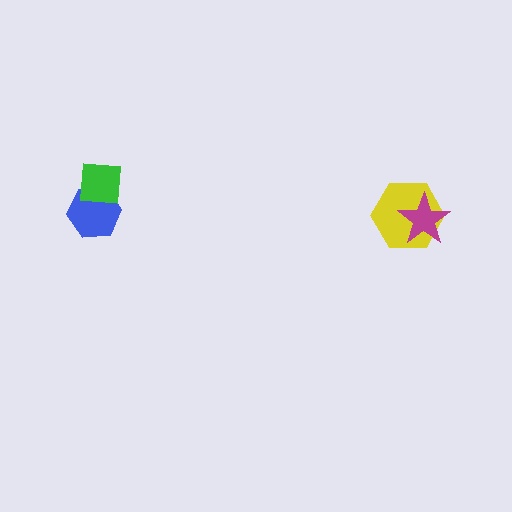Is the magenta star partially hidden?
No, no other shape covers it.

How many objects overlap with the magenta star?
1 object overlaps with the magenta star.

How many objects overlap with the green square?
1 object overlaps with the green square.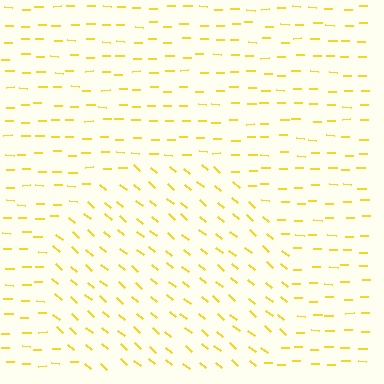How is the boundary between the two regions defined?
The boundary is defined purely by a change in line orientation (approximately 39 degrees difference). All lines are the same color and thickness.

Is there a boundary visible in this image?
Yes, there is a texture boundary formed by a change in line orientation.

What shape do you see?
I see a circle.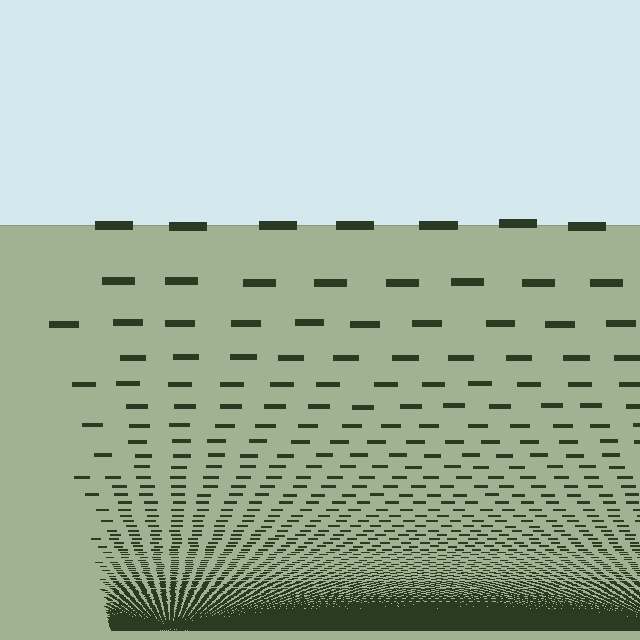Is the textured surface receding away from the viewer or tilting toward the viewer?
The surface appears to tilt toward the viewer. Texture elements get larger and sparser toward the top.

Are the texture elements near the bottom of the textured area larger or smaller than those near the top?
Smaller. The gradient is inverted — elements near the bottom are smaller and denser.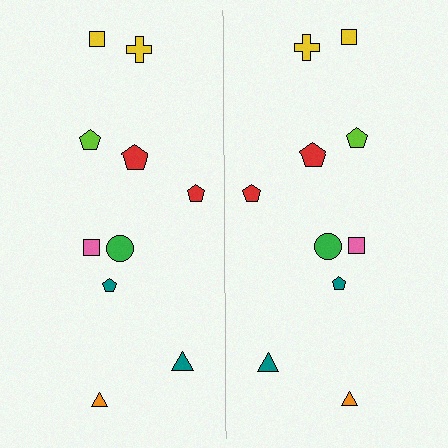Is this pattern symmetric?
Yes, this pattern has bilateral (reflection) symmetry.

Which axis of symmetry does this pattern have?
The pattern has a vertical axis of symmetry running through the center of the image.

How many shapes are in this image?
There are 20 shapes in this image.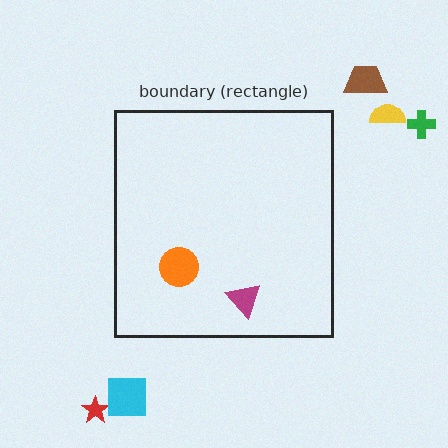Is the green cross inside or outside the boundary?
Outside.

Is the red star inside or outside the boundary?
Outside.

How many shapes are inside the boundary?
2 inside, 5 outside.